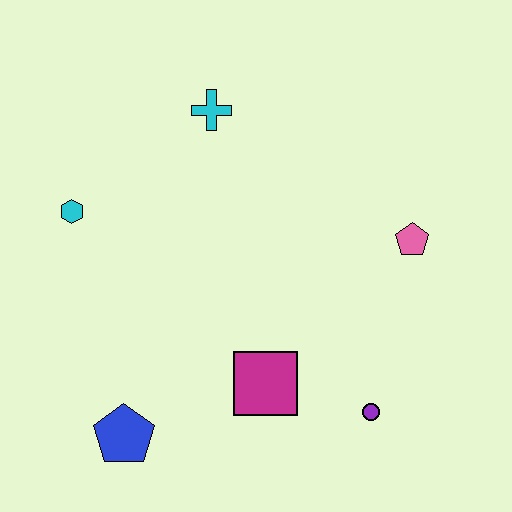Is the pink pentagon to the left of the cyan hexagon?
No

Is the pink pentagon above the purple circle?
Yes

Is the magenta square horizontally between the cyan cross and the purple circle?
Yes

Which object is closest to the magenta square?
The purple circle is closest to the magenta square.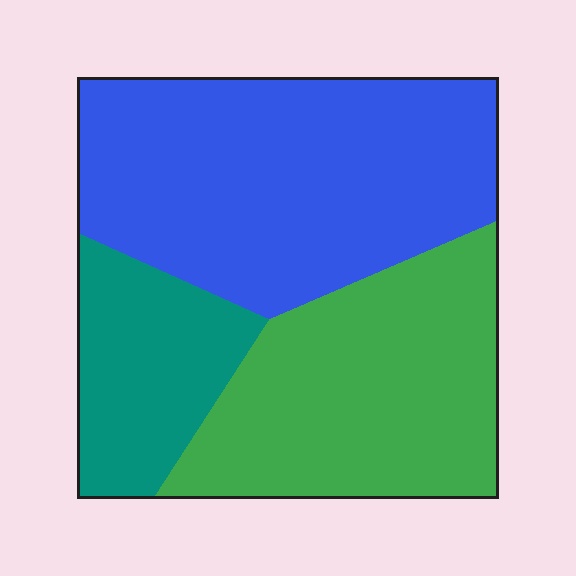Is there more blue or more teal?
Blue.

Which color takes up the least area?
Teal, at roughly 20%.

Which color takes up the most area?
Blue, at roughly 45%.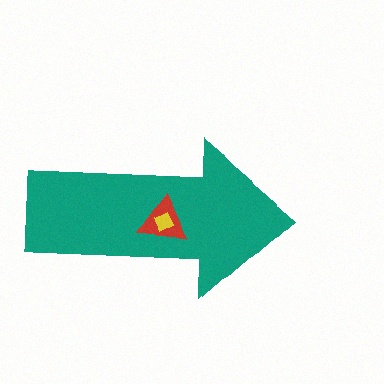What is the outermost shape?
The teal arrow.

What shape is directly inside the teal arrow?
The red triangle.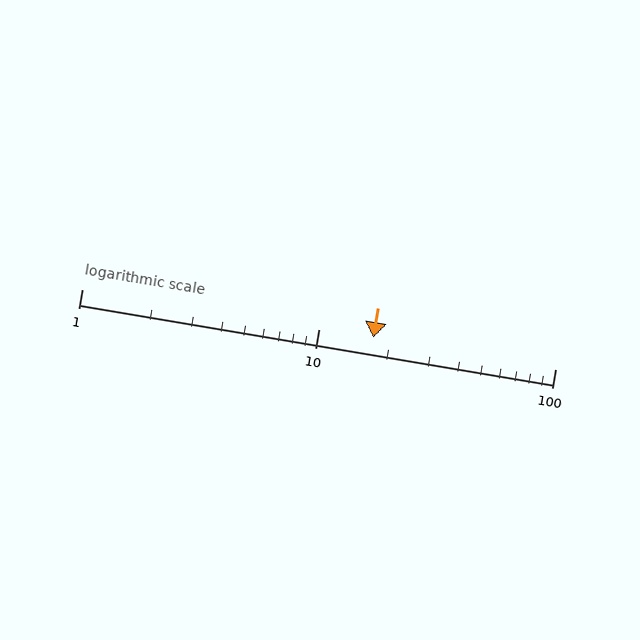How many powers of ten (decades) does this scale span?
The scale spans 2 decades, from 1 to 100.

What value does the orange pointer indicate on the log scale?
The pointer indicates approximately 17.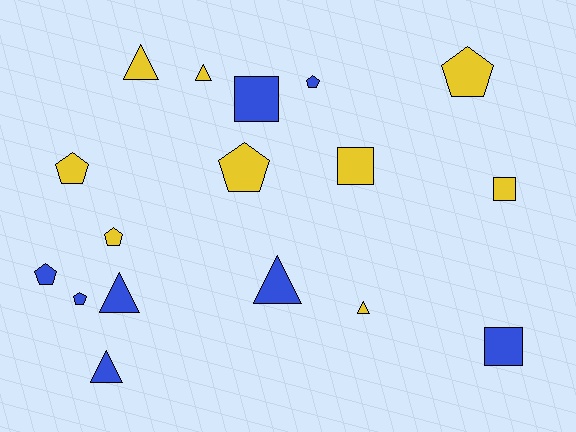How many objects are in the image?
There are 17 objects.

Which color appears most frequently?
Yellow, with 9 objects.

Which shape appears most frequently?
Pentagon, with 7 objects.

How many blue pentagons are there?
There are 3 blue pentagons.